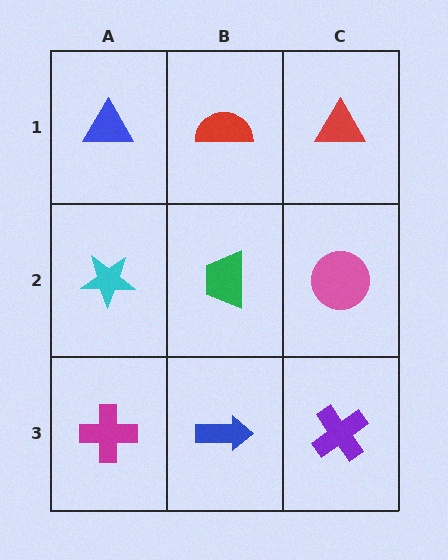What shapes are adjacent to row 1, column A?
A cyan star (row 2, column A), a red semicircle (row 1, column B).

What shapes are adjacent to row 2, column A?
A blue triangle (row 1, column A), a magenta cross (row 3, column A), a green trapezoid (row 2, column B).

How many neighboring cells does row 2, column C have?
3.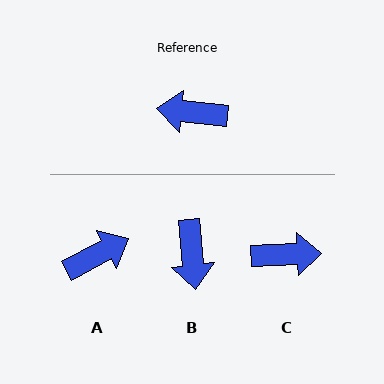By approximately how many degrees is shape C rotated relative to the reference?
Approximately 172 degrees clockwise.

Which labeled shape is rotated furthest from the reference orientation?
C, about 172 degrees away.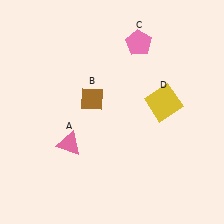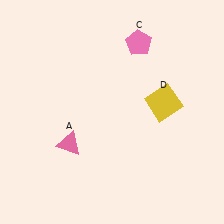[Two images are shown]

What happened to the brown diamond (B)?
The brown diamond (B) was removed in Image 2. It was in the top-left area of Image 1.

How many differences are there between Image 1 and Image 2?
There is 1 difference between the two images.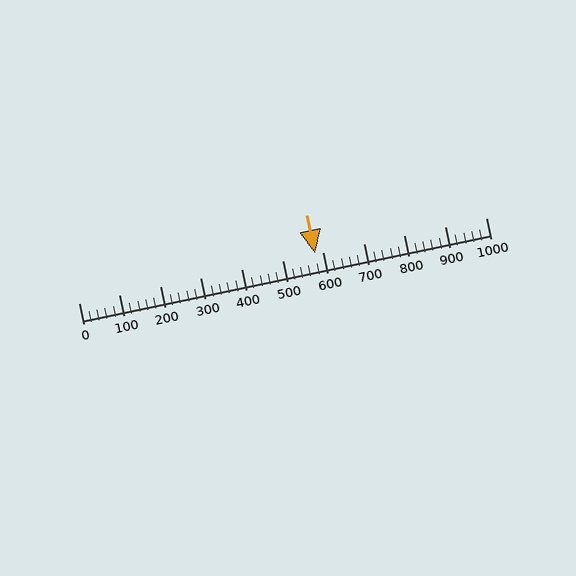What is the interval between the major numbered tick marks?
The major tick marks are spaced 100 units apart.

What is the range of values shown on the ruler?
The ruler shows values from 0 to 1000.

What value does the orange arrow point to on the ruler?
The orange arrow points to approximately 580.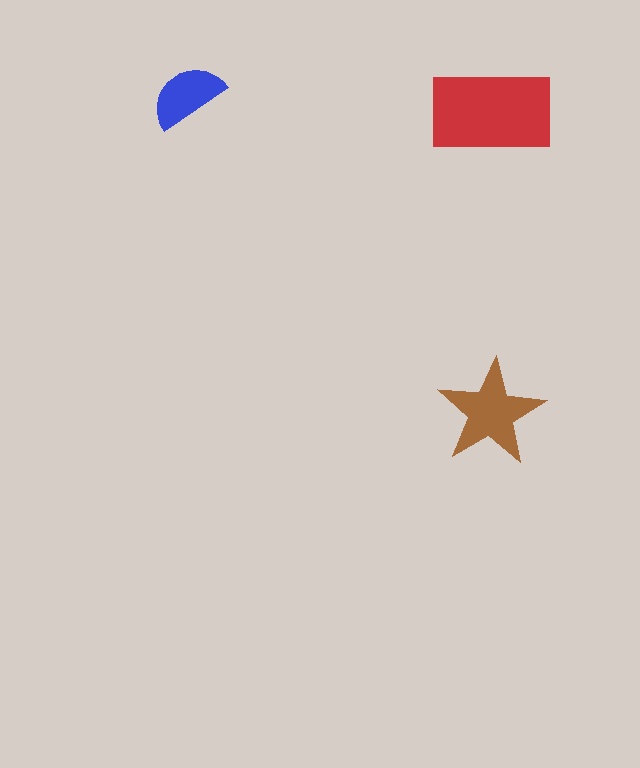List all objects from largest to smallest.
The red rectangle, the brown star, the blue semicircle.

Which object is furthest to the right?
The red rectangle is rightmost.